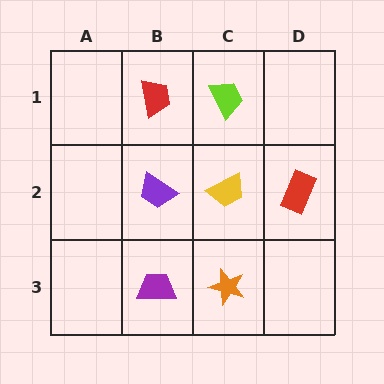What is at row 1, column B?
A red trapezoid.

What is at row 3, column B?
A purple trapezoid.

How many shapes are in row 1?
2 shapes.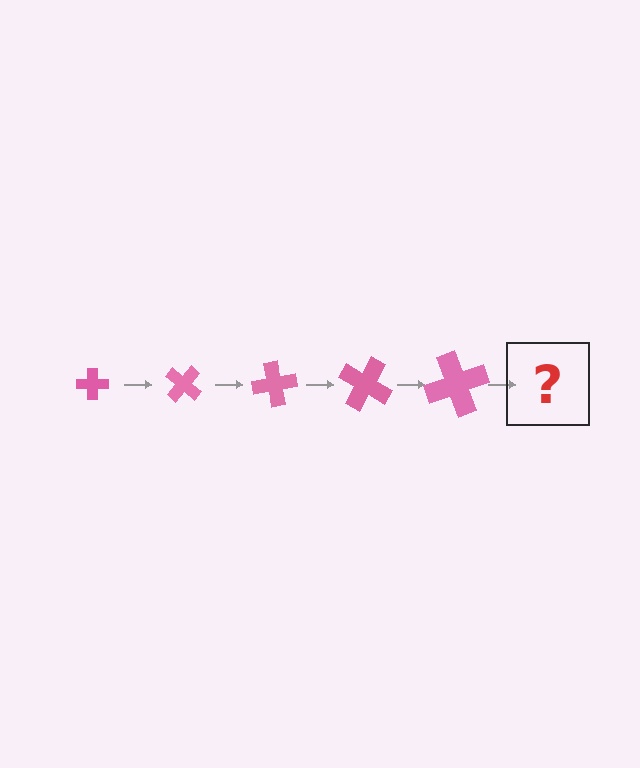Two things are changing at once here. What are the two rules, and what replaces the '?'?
The two rules are that the cross grows larger each step and it rotates 40 degrees each step. The '?' should be a cross, larger than the previous one and rotated 200 degrees from the start.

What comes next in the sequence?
The next element should be a cross, larger than the previous one and rotated 200 degrees from the start.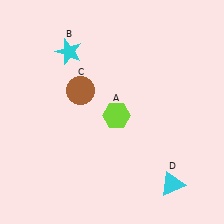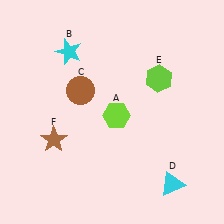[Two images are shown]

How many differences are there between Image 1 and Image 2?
There are 2 differences between the two images.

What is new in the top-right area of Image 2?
A lime hexagon (E) was added in the top-right area of Image 2.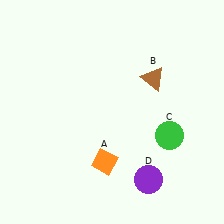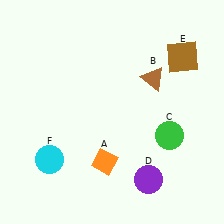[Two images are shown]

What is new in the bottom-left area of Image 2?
A cyan circle (F) was added in the bottom-left area of Image 2.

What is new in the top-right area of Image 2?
A brown square (E) was added in the top-right area of Image 2.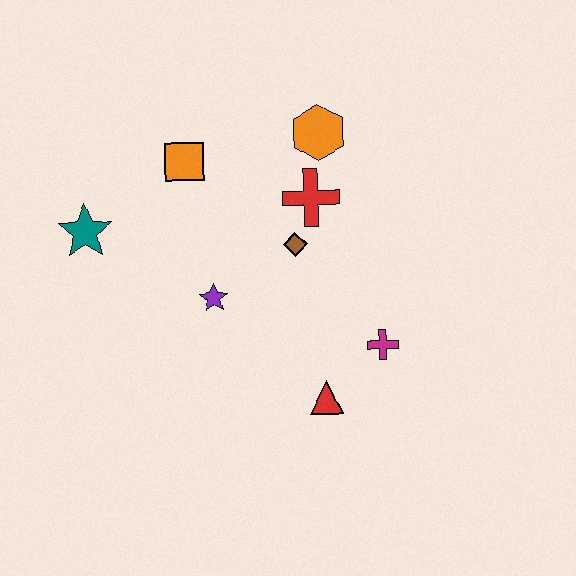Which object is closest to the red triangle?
The magenta cross is closest to the red triangle.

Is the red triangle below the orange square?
Yes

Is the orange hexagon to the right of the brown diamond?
Yes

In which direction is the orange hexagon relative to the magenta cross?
The orange hexagon is above the magenta cross.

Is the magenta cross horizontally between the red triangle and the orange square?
No